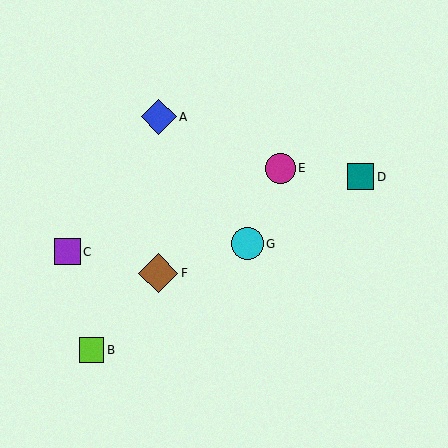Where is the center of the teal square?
The center of the teal square is at (361, 176).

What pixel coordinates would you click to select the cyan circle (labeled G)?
Click at (247, 244) to select the cyan circle G.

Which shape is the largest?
The brown diamond (labeled F) is the largest.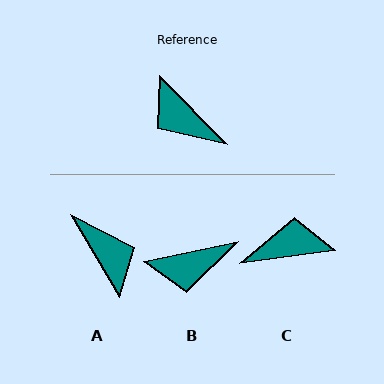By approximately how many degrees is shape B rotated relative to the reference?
Approximately 57 degrees counter-clockwise.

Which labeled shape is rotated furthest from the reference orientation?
A, about 166 degrees away.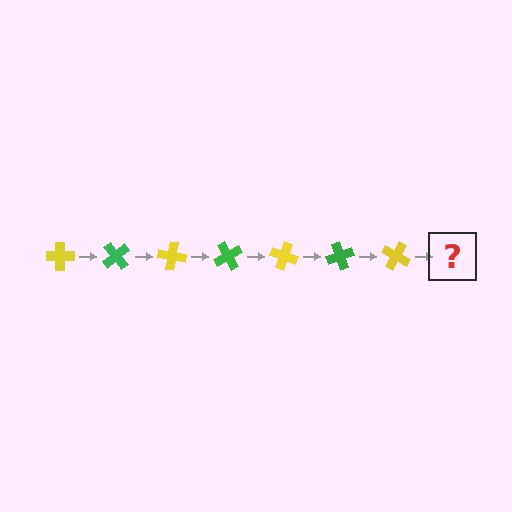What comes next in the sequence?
The next element should be a green cross, rotated 350 degrees from the start.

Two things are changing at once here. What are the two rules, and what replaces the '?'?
The two rules are that it rotates 50 degrees each step and the color cycles through yellow and green. The '?' should be a green cross, rotated 350 degrees from the start.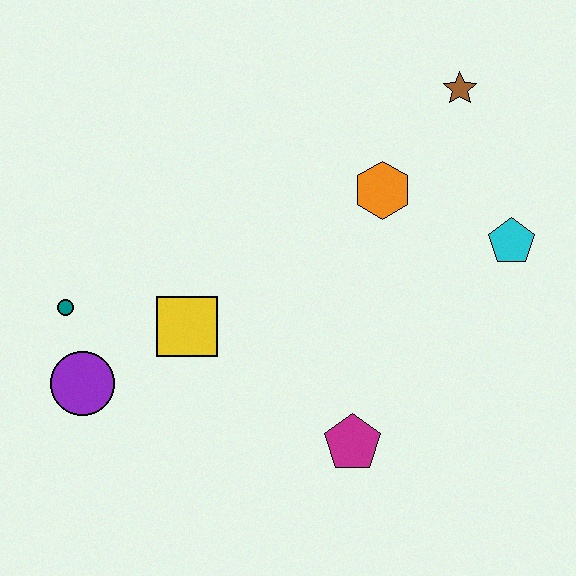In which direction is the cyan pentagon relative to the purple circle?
The cyan pentagon is to the right of the purple circle.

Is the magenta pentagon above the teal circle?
No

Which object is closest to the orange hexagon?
The brown star is closest to the orange hexagon.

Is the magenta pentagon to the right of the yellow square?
Yes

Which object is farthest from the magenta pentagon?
The brown star is farthest from the magenta pentagon.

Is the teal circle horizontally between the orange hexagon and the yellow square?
No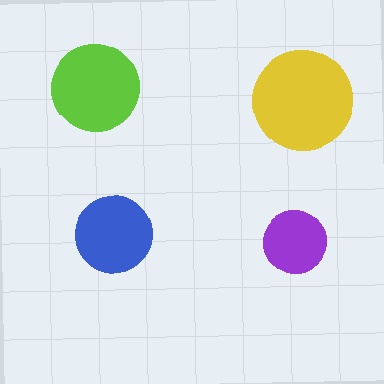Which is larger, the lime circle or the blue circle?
The lime one.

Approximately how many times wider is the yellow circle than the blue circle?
About 1.5 times wider.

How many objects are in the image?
There are 4 objects in the image.